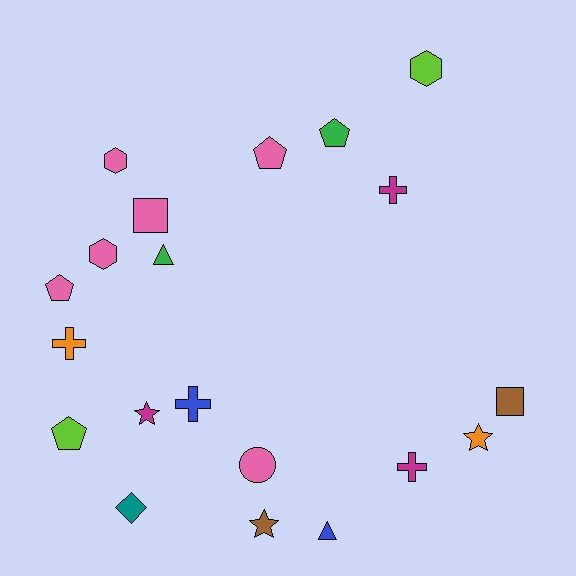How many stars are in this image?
There are 3 stars.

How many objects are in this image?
There are 20 objects.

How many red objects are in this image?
There are no red objects.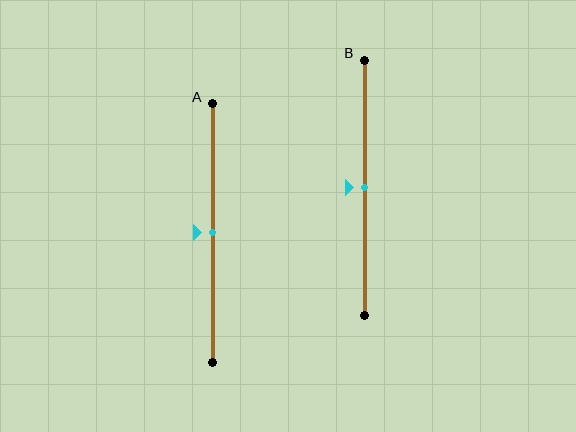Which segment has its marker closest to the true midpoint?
Segment A has its marker closest to the true midpoint.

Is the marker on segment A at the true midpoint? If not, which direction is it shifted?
Yes, the marker on segment A is at the true midpoint.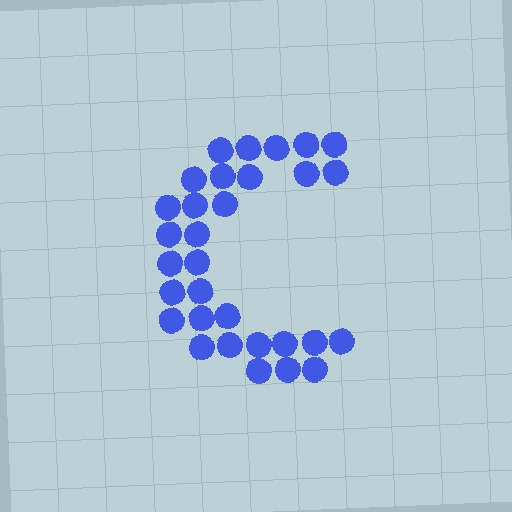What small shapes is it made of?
It is made of small circles.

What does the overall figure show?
The overall figure shows the letter C.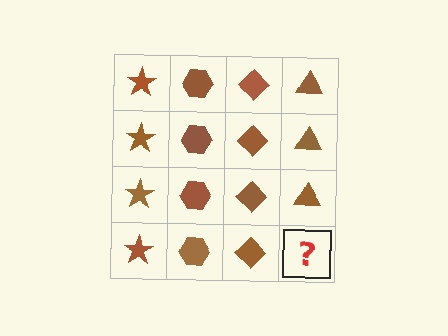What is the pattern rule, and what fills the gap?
The rule is that each column has a consistent shape. The gap should be filled with a brown triangle.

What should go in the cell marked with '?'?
The missing cell should contain a brown triangle.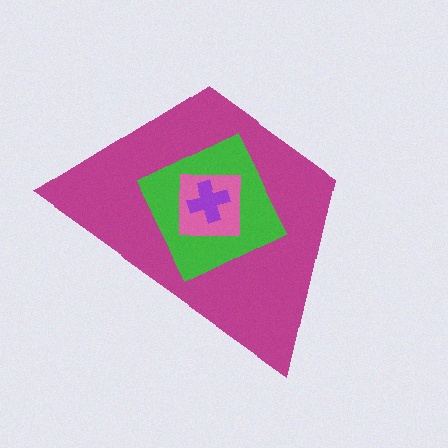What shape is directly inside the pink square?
The purple cross.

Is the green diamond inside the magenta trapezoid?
Yes.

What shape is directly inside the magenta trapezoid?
The green diamond.